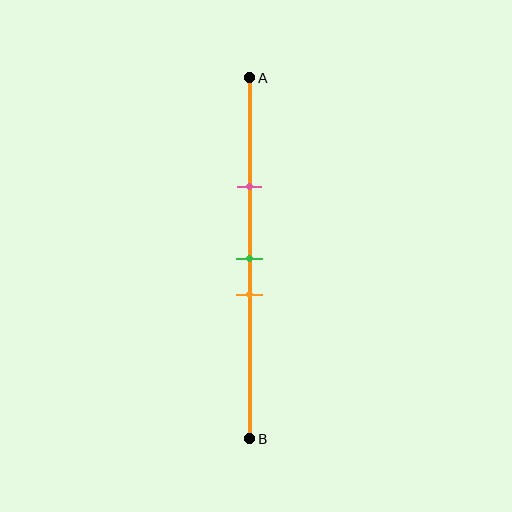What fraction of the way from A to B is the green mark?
The green mark is approximately 50% (0.5) of the way from A to B.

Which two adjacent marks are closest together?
The green and orange marks are the closest adjacent pair.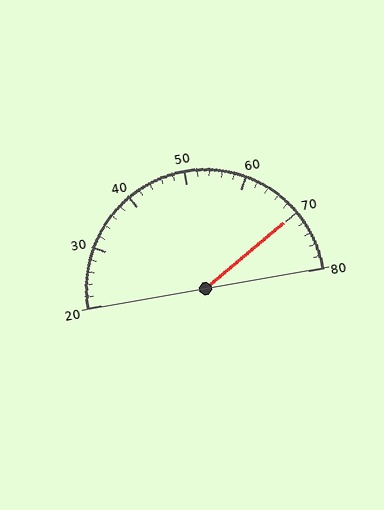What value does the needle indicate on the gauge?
The needle indicates approximately 70.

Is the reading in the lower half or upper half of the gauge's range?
The reading is in the upper half of the range (20 to 80).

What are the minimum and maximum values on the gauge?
The gauge ranges from 20 to 80.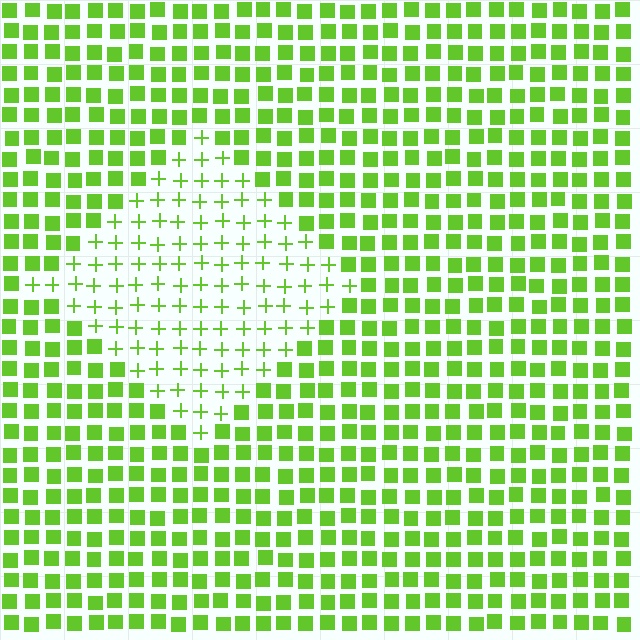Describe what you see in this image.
The image is filled with small lime elements arranged in a uniform grid. A diamond-shaped region contains plus signs, while the surrounding area contains squares. The boundary is defined purely by the change in element shape.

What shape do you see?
I see a diamond.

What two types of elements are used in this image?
The image uses plus signs inside the diamond region and squares outside it.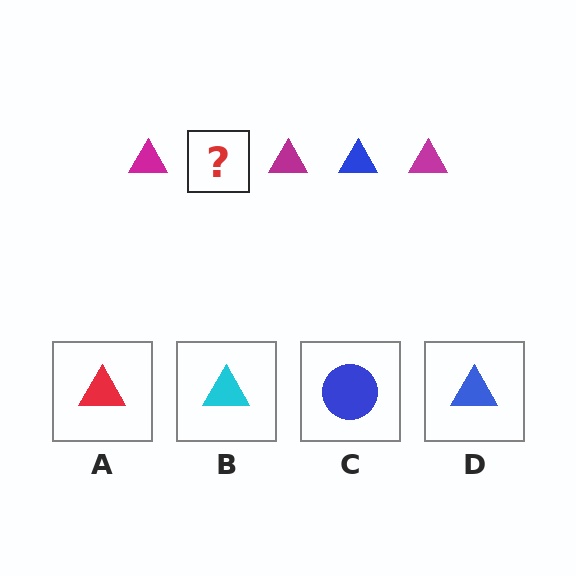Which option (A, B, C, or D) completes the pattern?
D.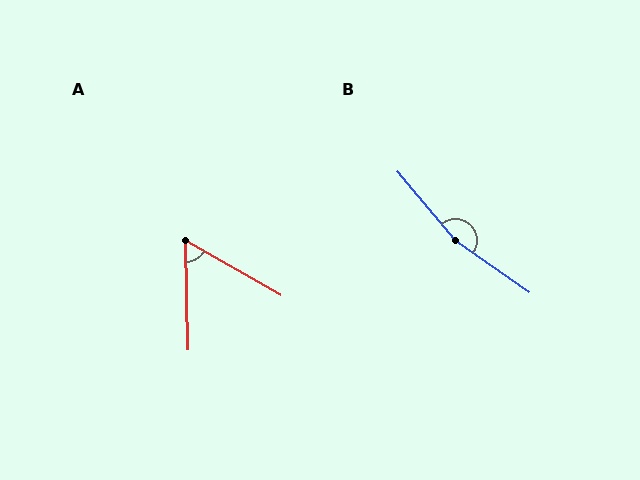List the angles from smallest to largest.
A (59°), B (165°).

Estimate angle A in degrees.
Approximately 59 degrees.